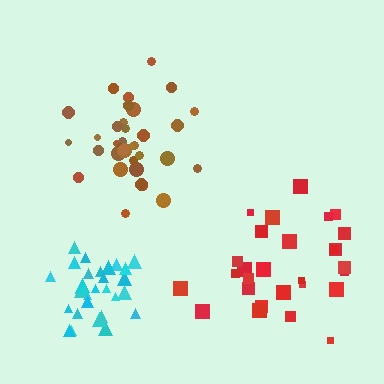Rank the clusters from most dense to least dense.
cyan, brown, red.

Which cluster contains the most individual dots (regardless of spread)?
Brown (35).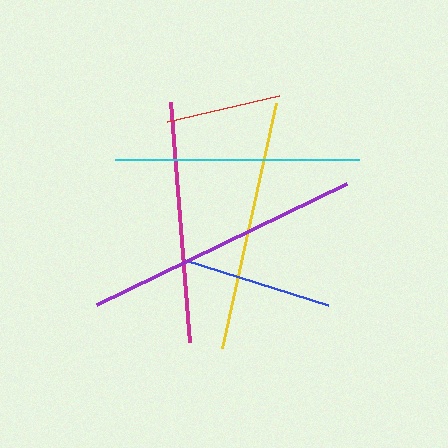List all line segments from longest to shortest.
From longest to shortest: purple, yellow, cyan, magenta, blue, red.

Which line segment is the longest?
The purple line is the longest at approximately 278 pixels.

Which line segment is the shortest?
The red line is the shortest at approximately 115 pixels.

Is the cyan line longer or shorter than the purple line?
The purple line is longer than the cyan line.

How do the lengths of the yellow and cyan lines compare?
The yellow and cyan lines are approximately the same length.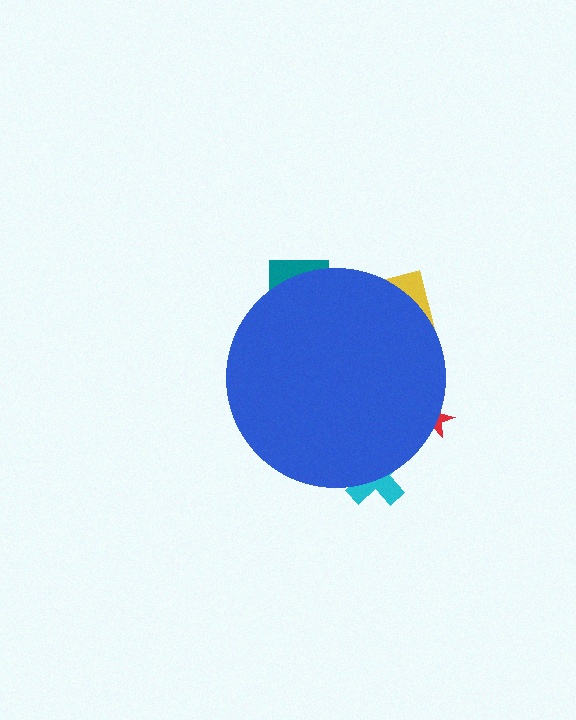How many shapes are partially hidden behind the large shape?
4 shapes are partially hidden.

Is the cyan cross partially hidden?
Yes, the cyan cross is partially hidden behind the blue circle.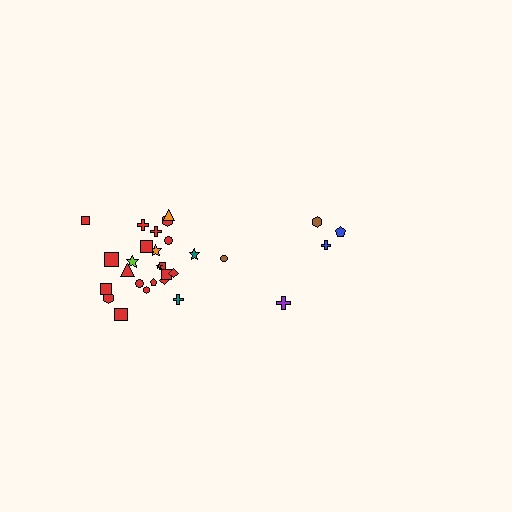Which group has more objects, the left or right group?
The left group.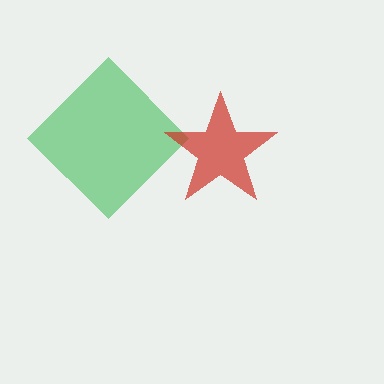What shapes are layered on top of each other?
The layered shapes are: a green diamond, a red star.